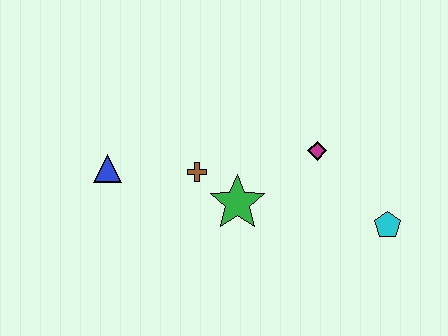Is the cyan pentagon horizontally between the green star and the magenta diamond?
No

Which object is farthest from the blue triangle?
The cyan pentagon is farthest from the blue triangle.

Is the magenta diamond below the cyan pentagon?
No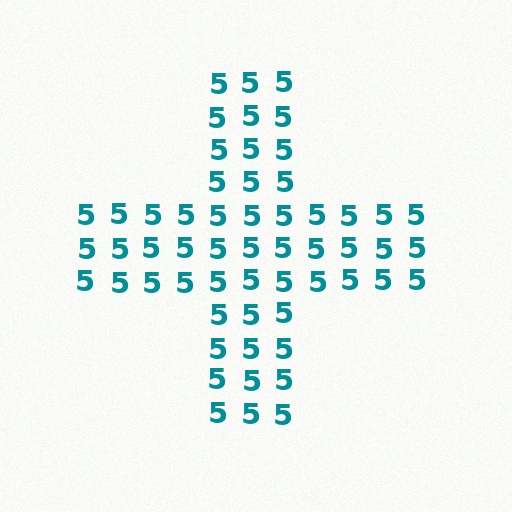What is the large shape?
The large shape is a cross.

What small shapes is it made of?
It is made of small digit 5's.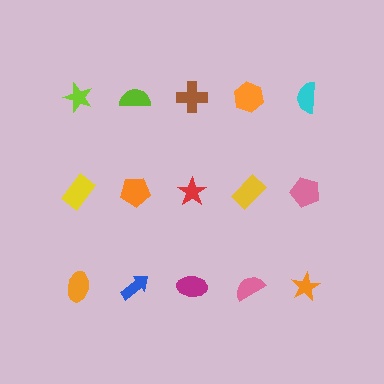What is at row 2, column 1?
A yellow rectangle.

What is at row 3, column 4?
A pink semicircle.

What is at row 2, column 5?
A pink pentagon.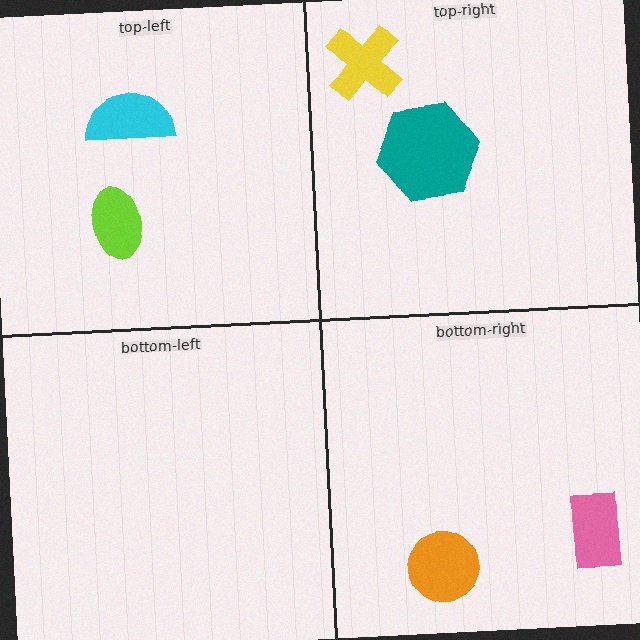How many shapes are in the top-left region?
2.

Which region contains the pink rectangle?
The bottom-right region.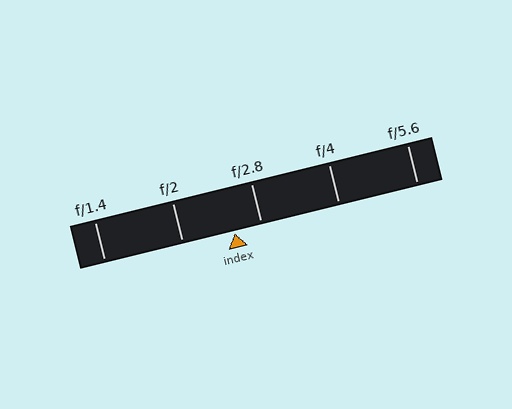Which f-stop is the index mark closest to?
The index mark is closest to f/2.8.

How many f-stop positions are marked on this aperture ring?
There are 5 f-stop positions marked.